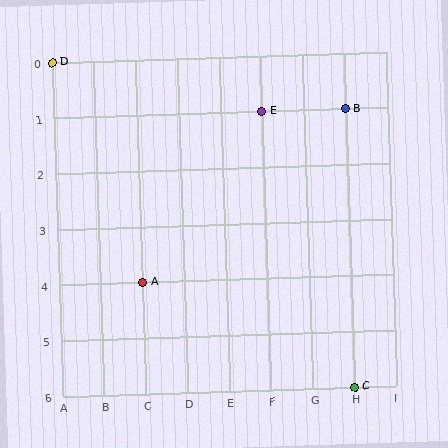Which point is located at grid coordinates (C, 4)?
Point A is at (C, 4).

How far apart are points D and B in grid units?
Points D and B are 7 columns and 1 row apart (about 7.1 grid units diagonally).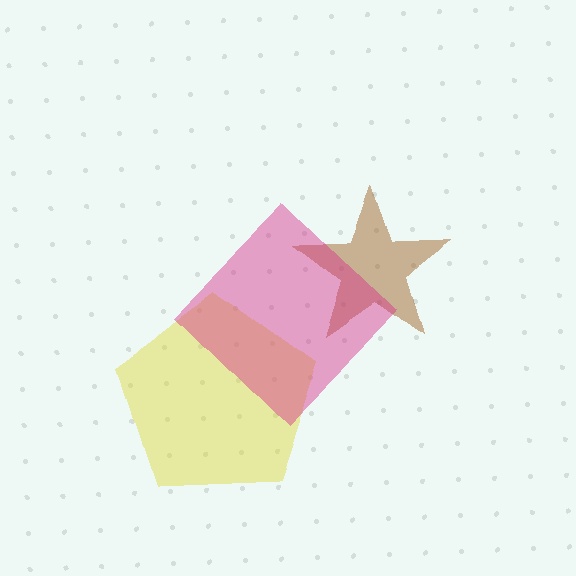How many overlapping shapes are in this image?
There are 3 overlapping shapes in the image.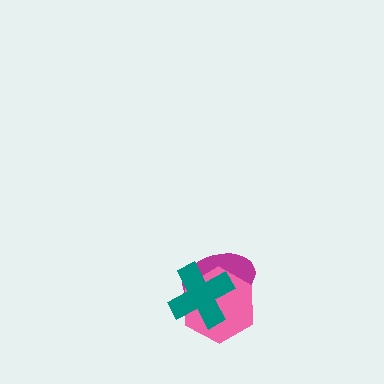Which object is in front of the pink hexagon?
The teal cross is in front of the pink hexagon.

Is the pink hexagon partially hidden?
Yes, it is partially covered by another shape.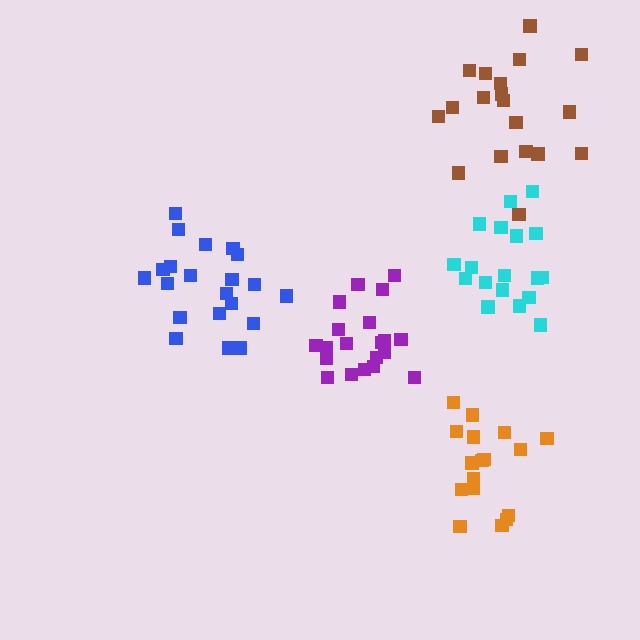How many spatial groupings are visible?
There are 5 spatial groupings.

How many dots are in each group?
Group 1: 21 dots, Group 2: 19 dots, Group 3: 20 dots, Group 4: 17 dots, Group 5: 18 dots (95 total).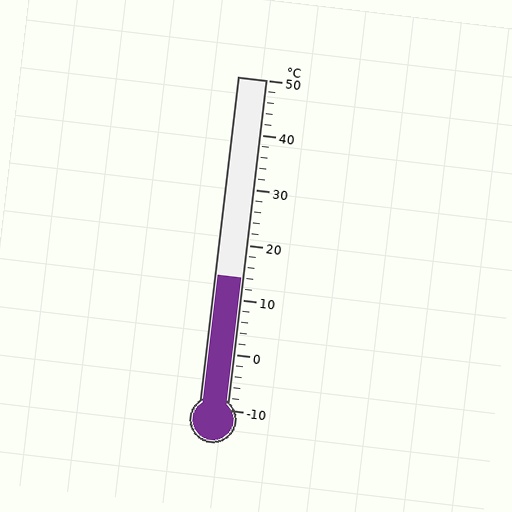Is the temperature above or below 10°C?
The temperature is above 10°C.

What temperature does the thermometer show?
The thermometer shows approximately 14°C.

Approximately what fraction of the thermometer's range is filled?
The thermometer is filled to approximately 40% of its range.